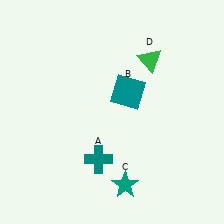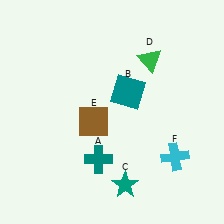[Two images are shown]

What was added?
A brown square (E), a cyan cross (F) were added in Image 2.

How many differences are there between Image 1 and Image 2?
There are 2 differences between the two images.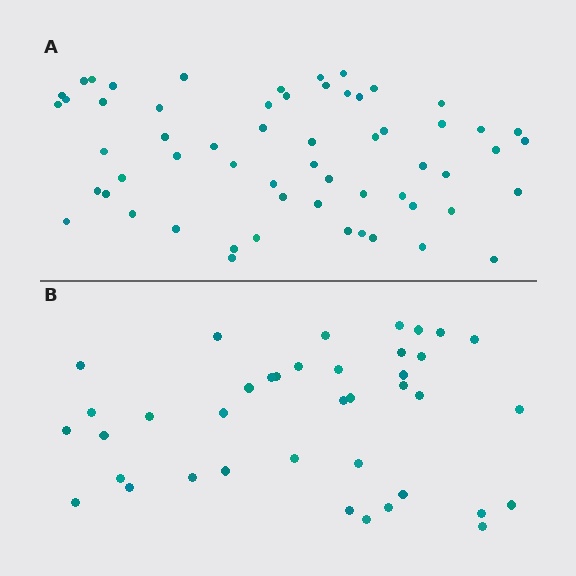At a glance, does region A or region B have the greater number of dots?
Region A (the top region) has more dots.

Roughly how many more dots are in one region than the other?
Region A has approximately 20 more dots than region B.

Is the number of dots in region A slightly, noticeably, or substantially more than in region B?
Region A has substantially more. The ratio is roughly 1.5 to 1.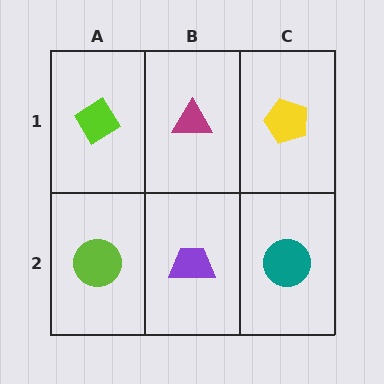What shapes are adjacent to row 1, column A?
A lime circle (row 2, column A), a magenta triangle (row 1, column B).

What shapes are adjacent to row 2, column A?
A lime diamond (row 1, column A), a purple trapezoid (row 2, column B).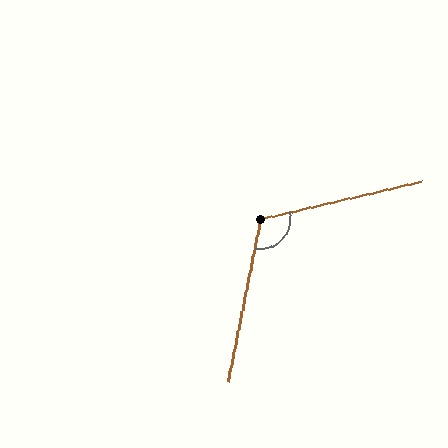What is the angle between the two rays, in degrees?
Approximately 115 degrees.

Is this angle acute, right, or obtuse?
It is obtuse.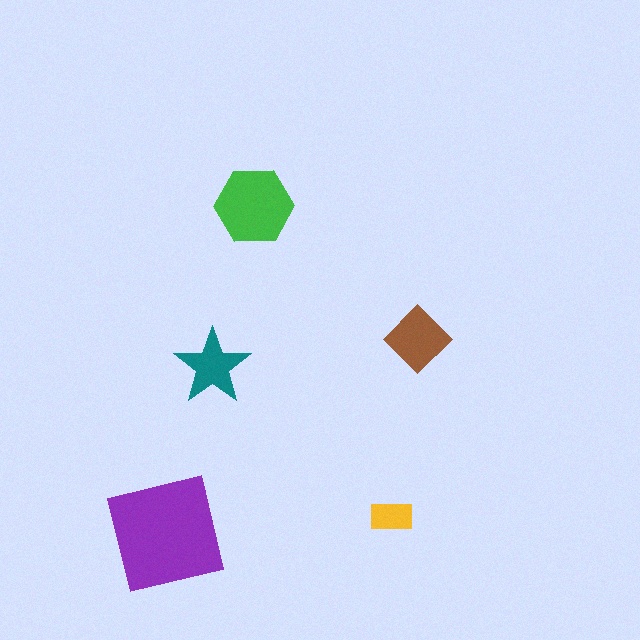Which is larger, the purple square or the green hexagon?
The purple square.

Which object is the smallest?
The yellow rectangle.